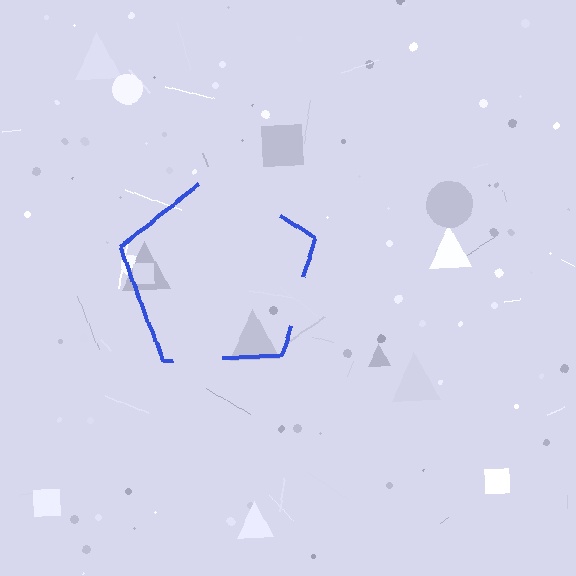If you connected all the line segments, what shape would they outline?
They would outline a pentagon.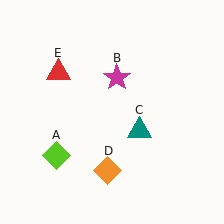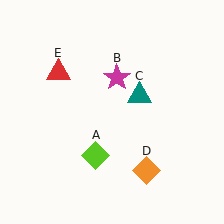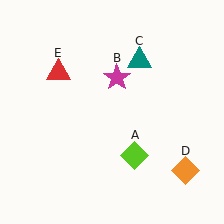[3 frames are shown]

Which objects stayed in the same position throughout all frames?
Magenta star (object B) and red triangle (object E) remained stationary.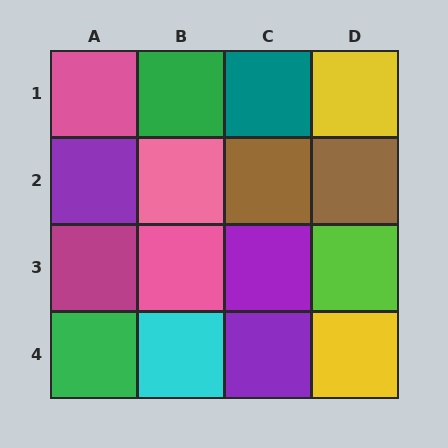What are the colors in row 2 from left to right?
Purple, pink, brown, brown.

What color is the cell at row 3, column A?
Magenta.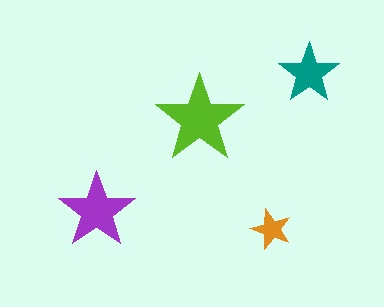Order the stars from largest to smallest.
the lime one, the purple one, the teal one, the orange one.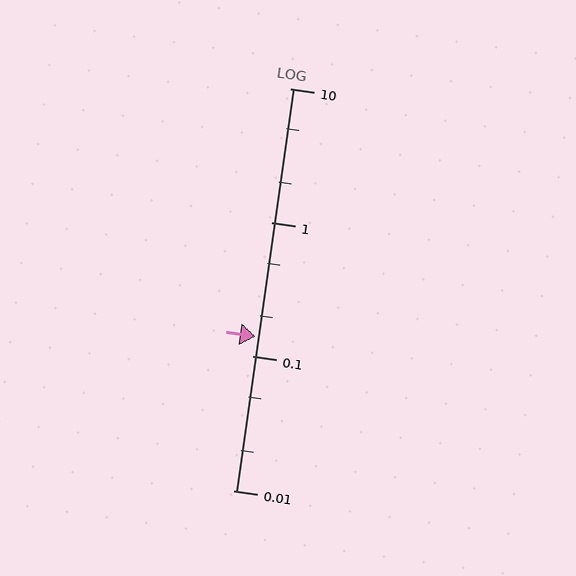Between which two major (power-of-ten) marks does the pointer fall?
The pointer is between 0.1 and 1.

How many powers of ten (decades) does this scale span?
The scale spans 3 decades, from 0.01 to 10.